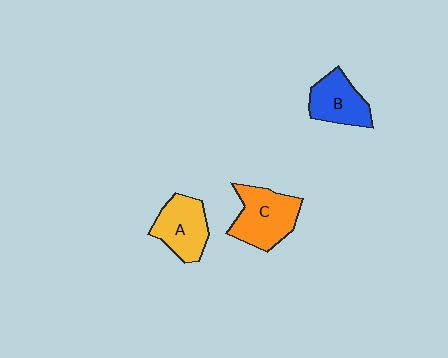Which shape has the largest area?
Shape C (orange).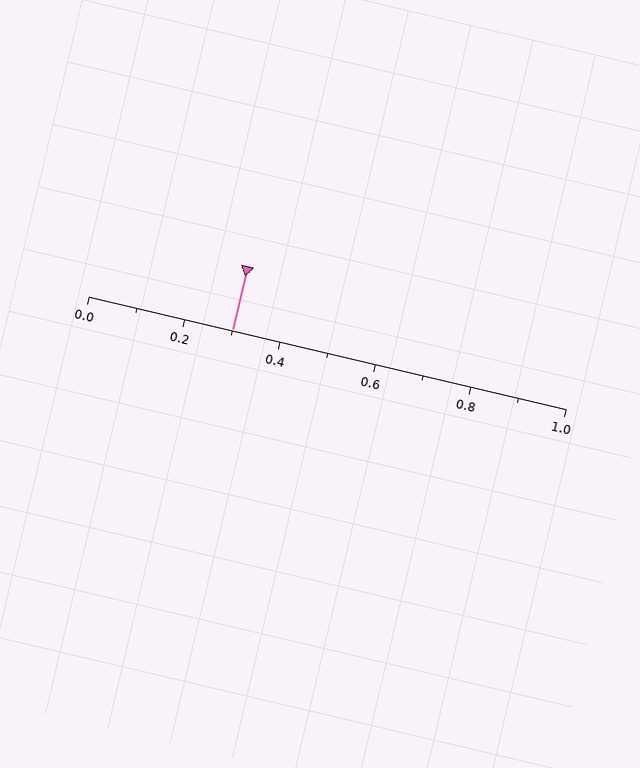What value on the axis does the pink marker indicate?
The marker indicates approximately 0.3.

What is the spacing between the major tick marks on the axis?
The major ticks are spaced 0.2 apart.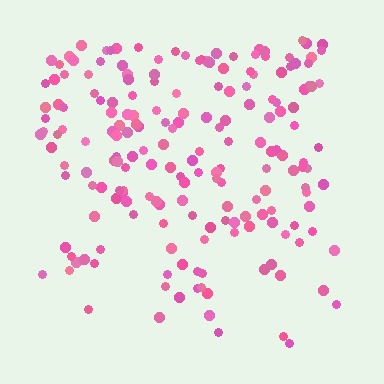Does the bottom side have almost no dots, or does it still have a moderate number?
Still a moderate number, just noticeably fewer than the top.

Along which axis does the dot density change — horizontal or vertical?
Vertical.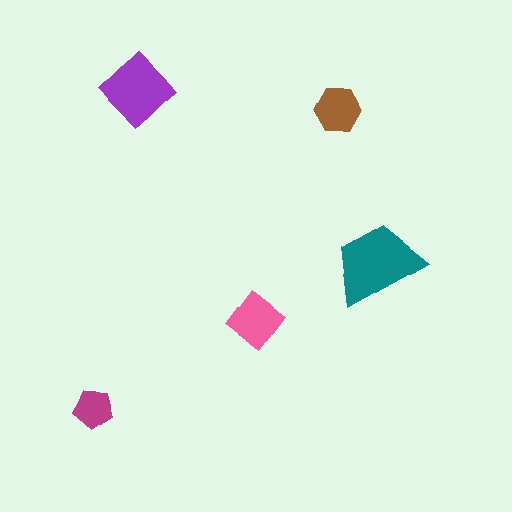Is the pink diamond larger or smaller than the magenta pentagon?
Larger.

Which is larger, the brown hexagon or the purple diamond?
The purple diamond.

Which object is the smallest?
The magenta pentagon.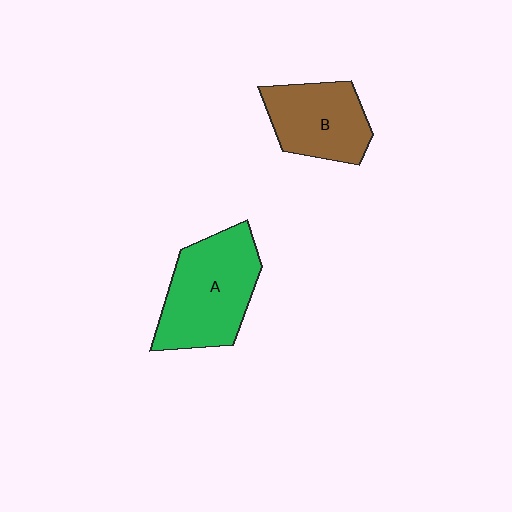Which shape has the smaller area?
Shape B (brown).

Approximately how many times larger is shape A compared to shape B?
Approximately 1.3 times.